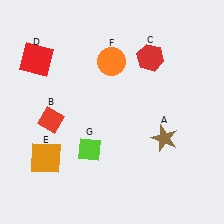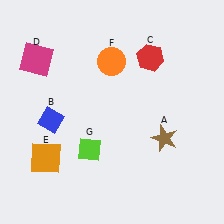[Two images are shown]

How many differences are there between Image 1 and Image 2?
There are 2 differences between the two images.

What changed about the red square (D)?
In Image 1, D is red. In Image 2, it changed to magenta.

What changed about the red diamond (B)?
In Image 1, B is red. In Image 2, it changed to blue.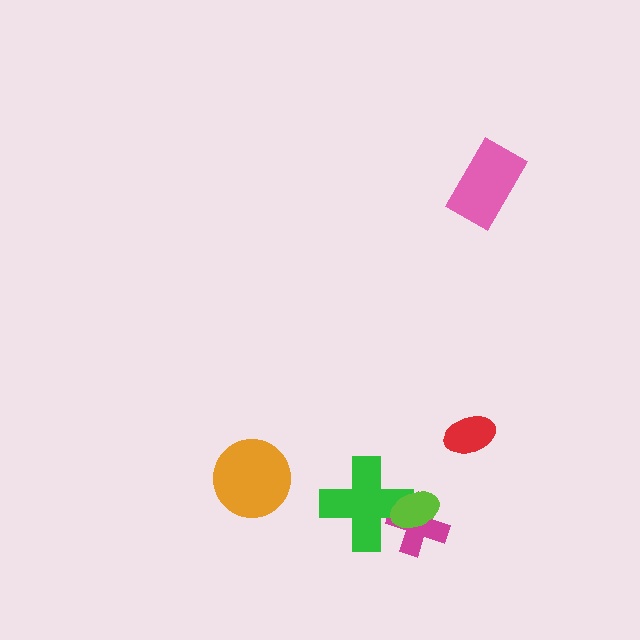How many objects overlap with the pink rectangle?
0 objects overlap with the pink rectangle.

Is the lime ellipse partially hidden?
No, no other shape covers it.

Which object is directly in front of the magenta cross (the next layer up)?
The green cross is directly in front of the magenta cross.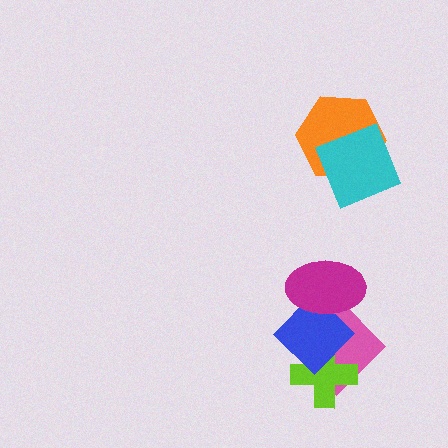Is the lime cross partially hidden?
Yes, it is partially covered by another shape.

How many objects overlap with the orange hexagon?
1 object overlaps with the orange hexagon.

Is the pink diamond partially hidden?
Yes, it is partially covered by another shape.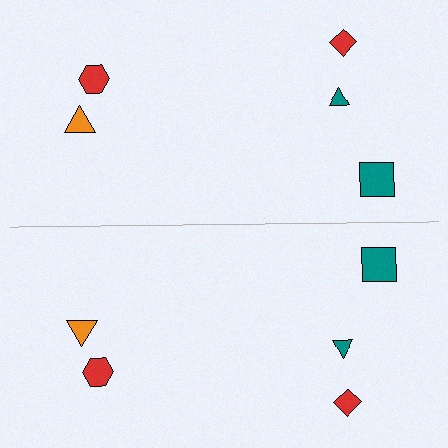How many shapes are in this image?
There are 10 shapes in this image.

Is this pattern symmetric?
Yes, this pattern has bilateral (reflection) symmetry.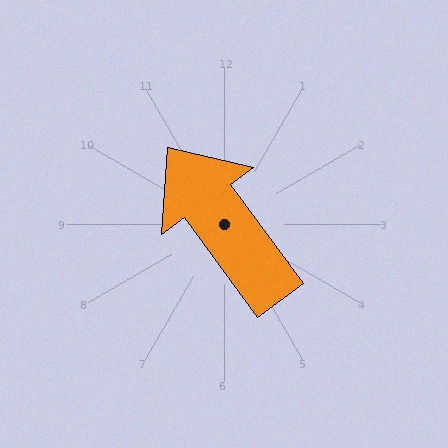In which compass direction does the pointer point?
Northwest.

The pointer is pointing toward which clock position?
Roughly 11 o'clock.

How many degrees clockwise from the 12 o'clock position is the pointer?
Approximately 324 degrees.